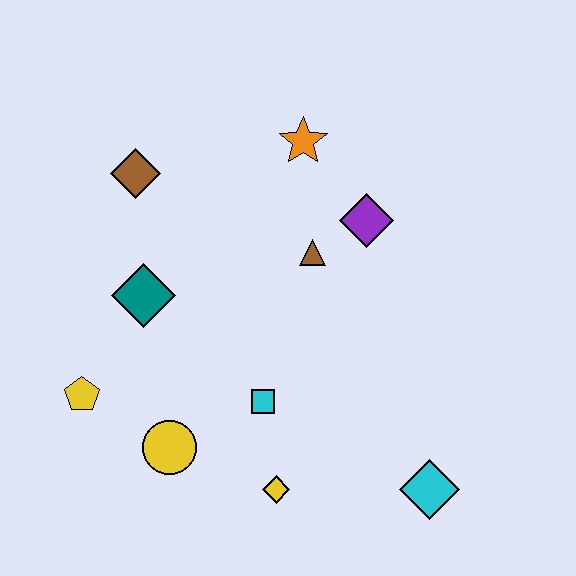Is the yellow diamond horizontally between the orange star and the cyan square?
Yes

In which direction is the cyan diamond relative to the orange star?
The cyan diamond is below the orange star.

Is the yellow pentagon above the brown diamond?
No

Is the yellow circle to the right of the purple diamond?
No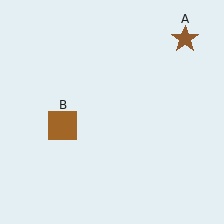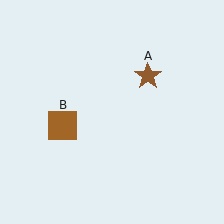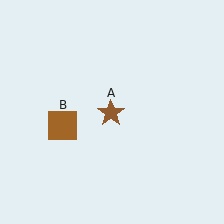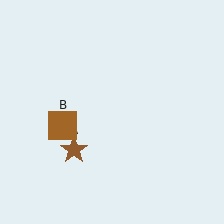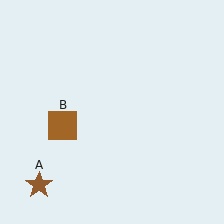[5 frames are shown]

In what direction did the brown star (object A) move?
The brown star (object A) moved down and to the left.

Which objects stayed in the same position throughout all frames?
Brown square (object B) remained stationary.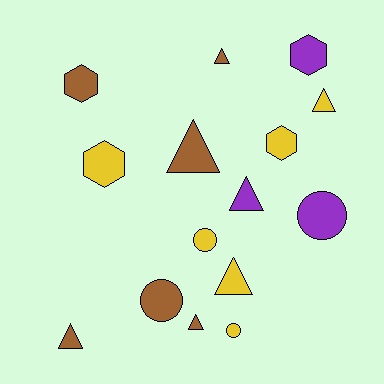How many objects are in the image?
There are 15 objects.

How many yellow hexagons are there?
There are 2 yellow hexagons.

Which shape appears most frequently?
Triangle, with 7 objects.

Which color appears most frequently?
Brown, with 6 objects.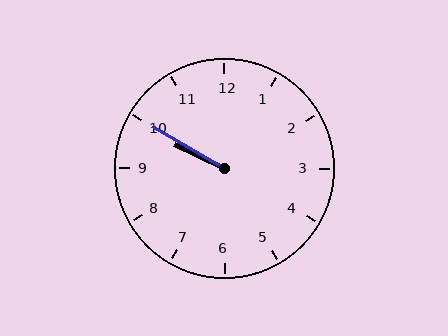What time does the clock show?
9:50.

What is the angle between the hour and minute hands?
Approximately 5 degrees.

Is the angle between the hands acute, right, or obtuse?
It is acute.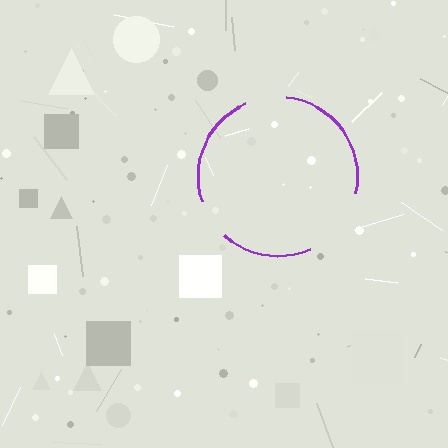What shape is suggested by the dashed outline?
The dashed outline suggests a circle.